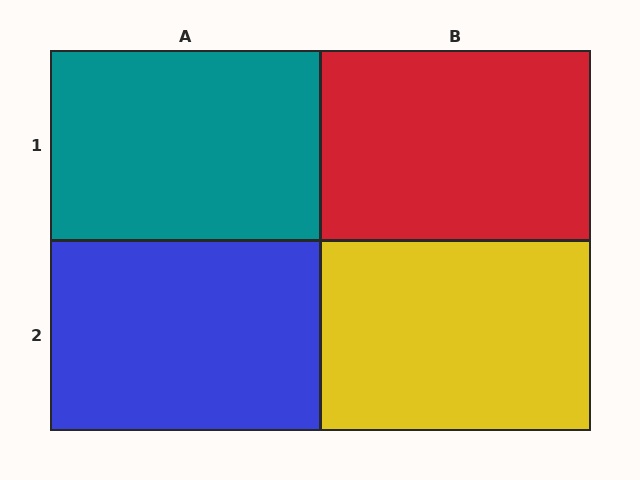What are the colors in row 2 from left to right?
Blue, yellow.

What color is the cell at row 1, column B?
Red.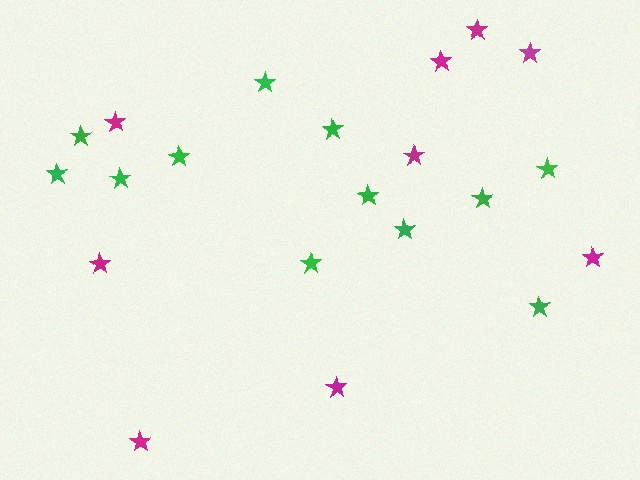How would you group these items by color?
There are 2 groups: one group of green stars (12) and one group of magenta stars (9).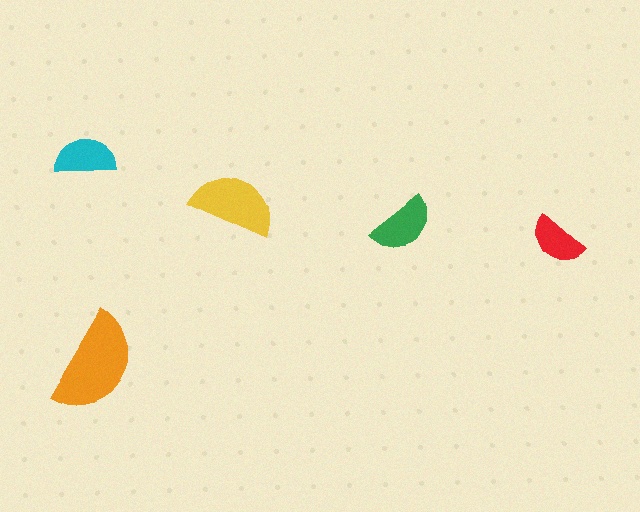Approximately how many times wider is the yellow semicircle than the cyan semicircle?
About 1.5 times wider.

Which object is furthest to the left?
The cyan semicircle is leftmost.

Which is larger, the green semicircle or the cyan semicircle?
The green one.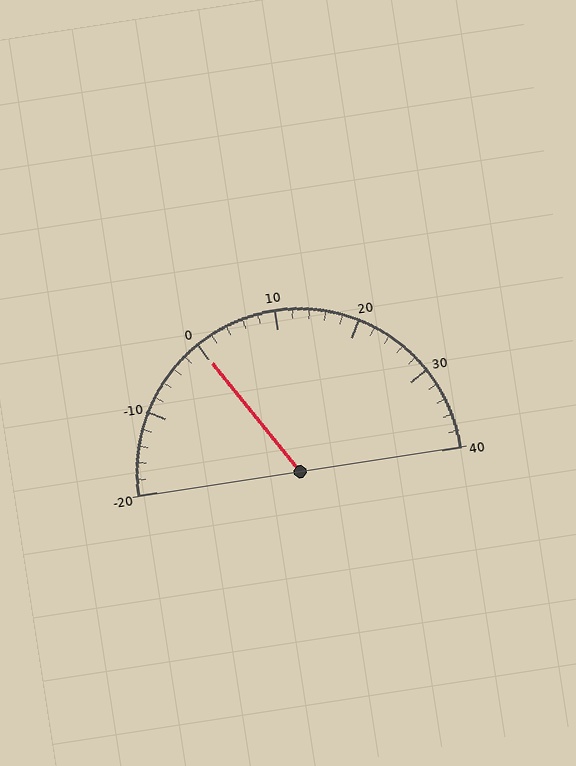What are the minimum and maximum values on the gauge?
The gauge ranges from -20 to 40.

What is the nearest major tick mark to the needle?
The nearest major tick mark is 0.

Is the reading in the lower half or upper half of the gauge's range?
The reading is in the lower half of the range (-20 to 40).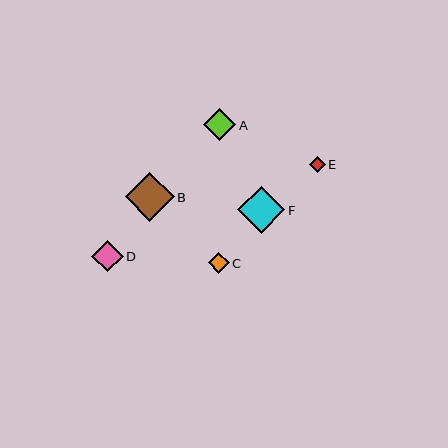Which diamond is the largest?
Diamond B is the largest with a size of approximately 49 pixels.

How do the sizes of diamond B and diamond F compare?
Diamond B and diamond F are approximately the same size.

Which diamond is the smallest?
Diamond E is the smallest with a size of approximately 16 pixels.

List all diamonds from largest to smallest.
From largest to smallest: B, F, A, D, C, E.